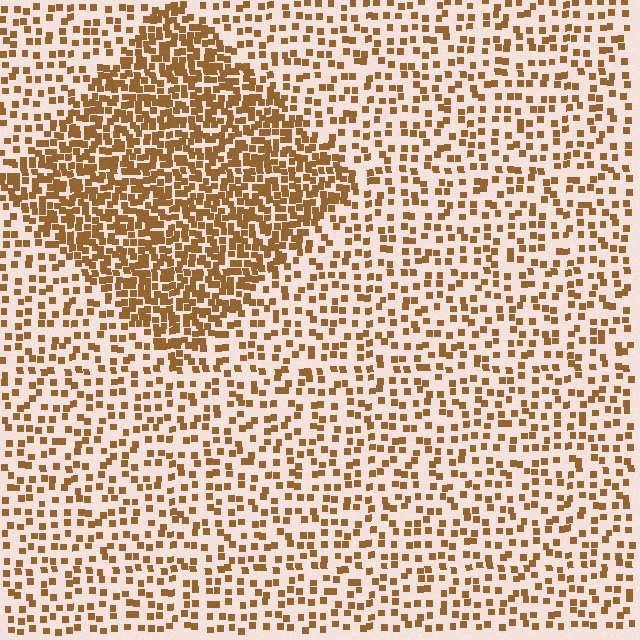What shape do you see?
I see a diamond.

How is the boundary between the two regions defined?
The boundary is defined by a change in element density (approximately 2.4x ratio). All elements are the same color, size, and shape.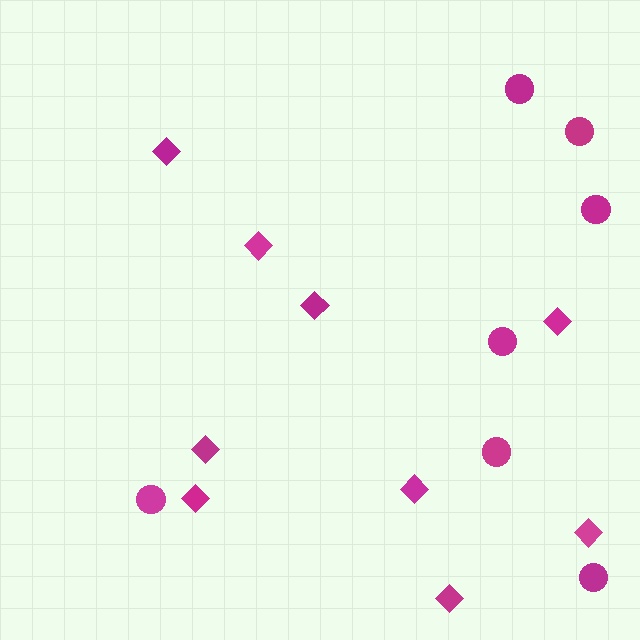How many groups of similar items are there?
There are 2 groups: one group of diamonds (9) and one group of circles (7).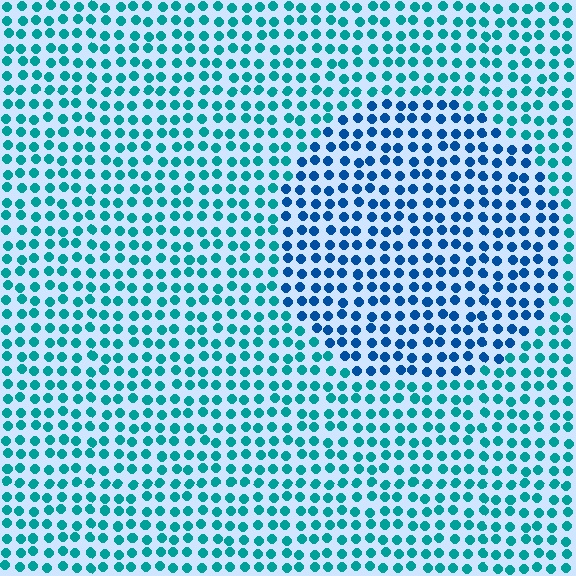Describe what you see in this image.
The image is filled with small teal elements in a uniform arrangement. A circle-shaped region is visible where the elements are tinted to a slightly different hue, forming a subtle color boundary.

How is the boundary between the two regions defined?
The boundary is defined purely by a slight shift in hue (about 34 degrees). Spacing, size, and orientation are identical on both sides.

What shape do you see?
I see a circle.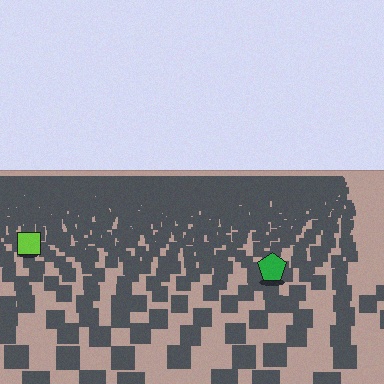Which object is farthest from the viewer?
The lime square is farthest from the viewer. It appears smaller and the ground texture around it is denser.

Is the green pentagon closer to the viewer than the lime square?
Yes. The green pentagon is closer — you can tell from the texture gradient: the ground texture is coarser near it.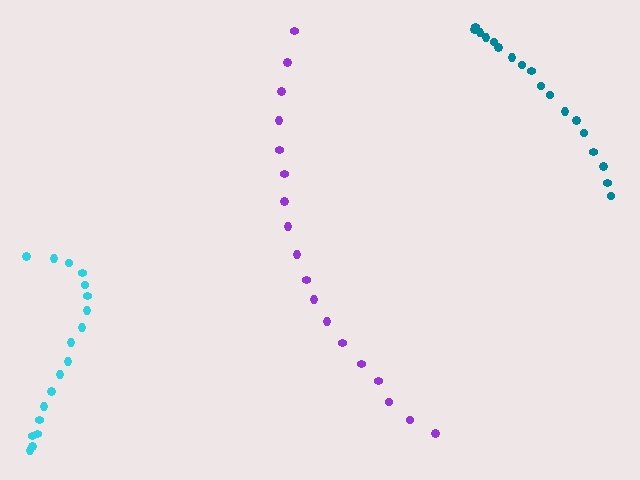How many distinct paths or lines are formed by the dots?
There are 3 distinct paths.